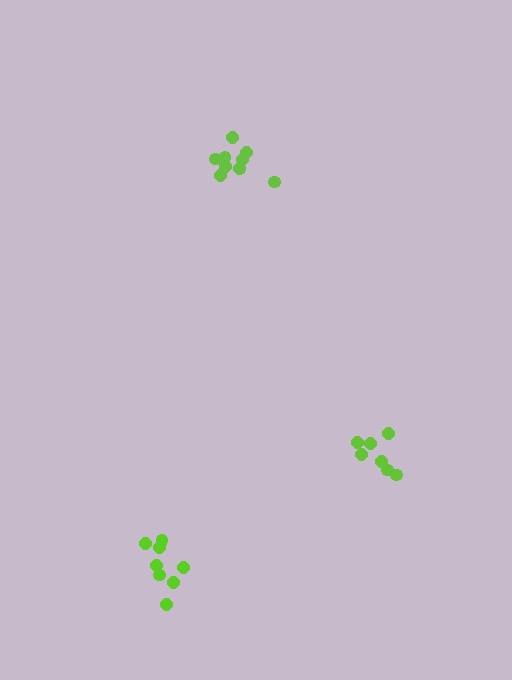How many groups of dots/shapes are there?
There are 3 groups.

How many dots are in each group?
Group 1: 8 dots, Group 2: 7 dots, Group 3: 11 dots (26 total).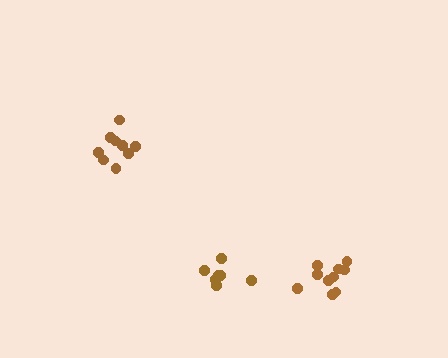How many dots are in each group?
Group 1: 9 dots, Group 2: 10 dots, Group 3: 7 dots (26 total).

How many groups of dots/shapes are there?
There are 3 groups.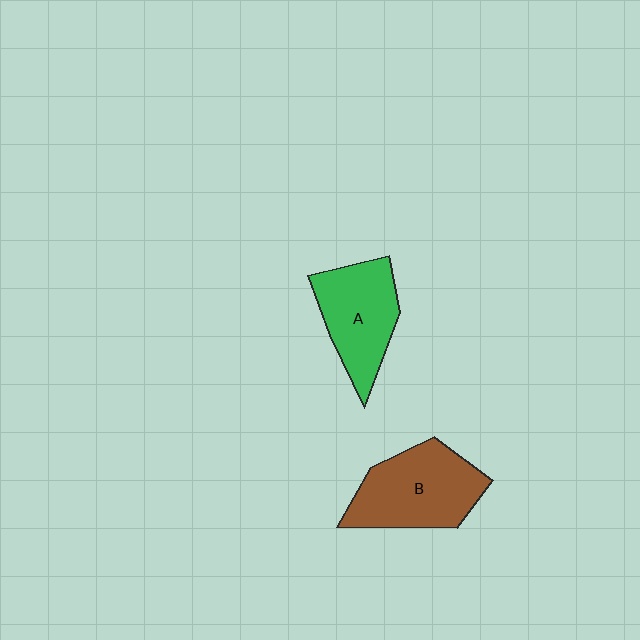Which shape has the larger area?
Shape B (brown).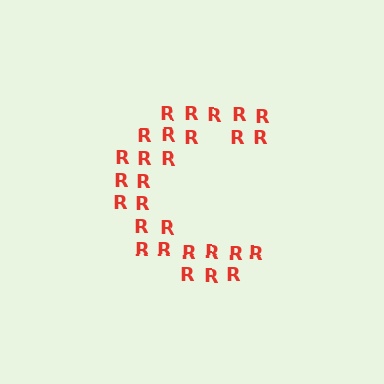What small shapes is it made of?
It is made of small letter R's.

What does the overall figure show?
The overall figure shows the letter C.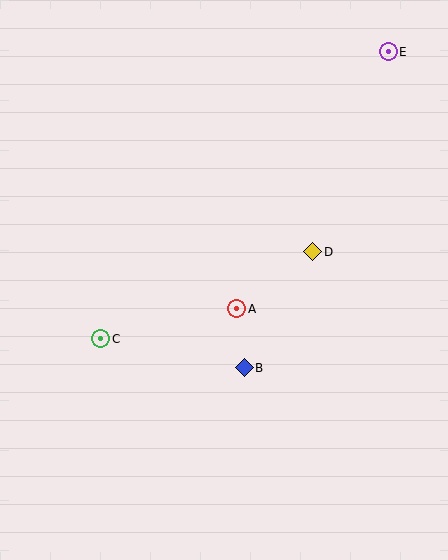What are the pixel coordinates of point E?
Point E is at (388, 52).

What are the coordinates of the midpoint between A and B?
The midpoint between A and B is at (240, 338).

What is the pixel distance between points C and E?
The distance between C and E is 406 pixels.